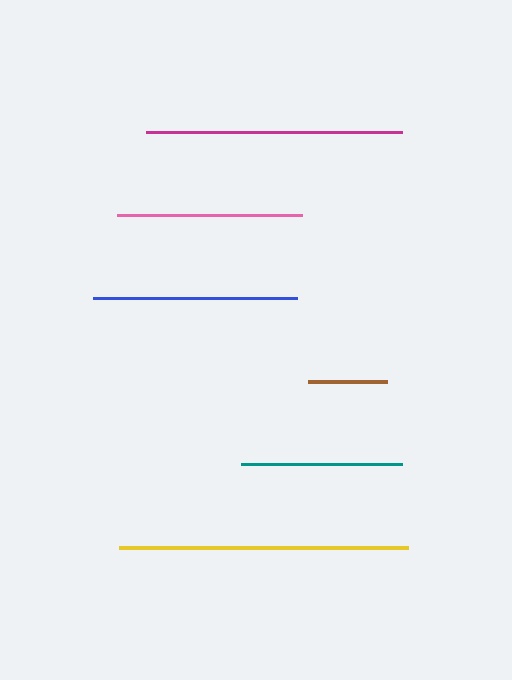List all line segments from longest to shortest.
From longest to shortest: yellow, magenta, blue, pink, teal, brown.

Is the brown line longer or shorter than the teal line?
The teal line is longer than the brown line.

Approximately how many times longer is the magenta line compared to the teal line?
The magenta line is approximately 1.6 times the length of the teal line.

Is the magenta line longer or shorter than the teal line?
The magenta line is longer than the teal line.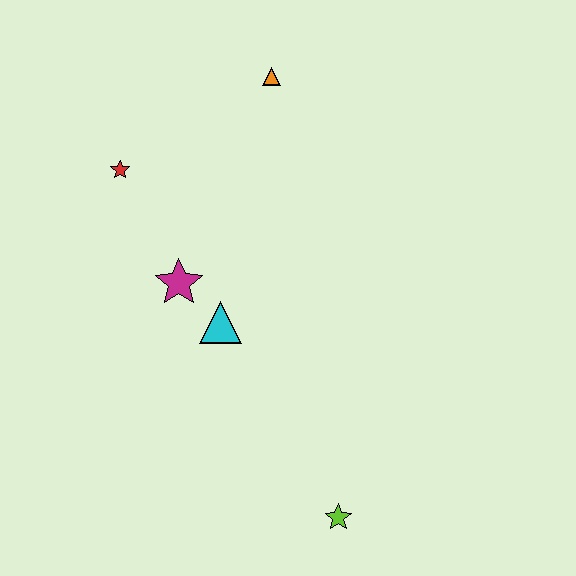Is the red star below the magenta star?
No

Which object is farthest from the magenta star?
The lime star is farthest from the magenta star.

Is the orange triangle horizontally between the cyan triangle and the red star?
No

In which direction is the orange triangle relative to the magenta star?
The orange triangle is above the magenta star.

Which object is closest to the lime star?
The cyan triangle is closest to the lime star.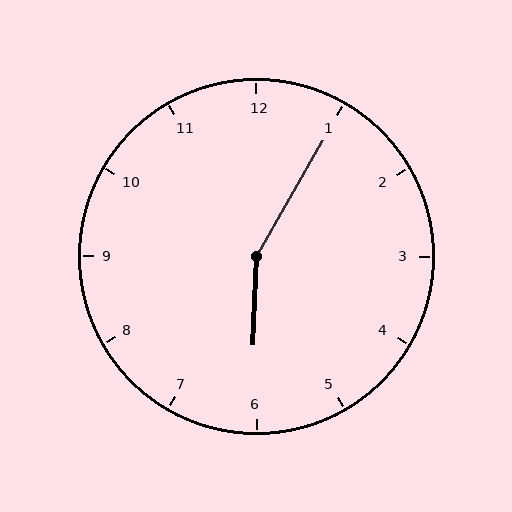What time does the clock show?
6:05.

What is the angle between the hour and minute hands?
Approximately 152 degrees.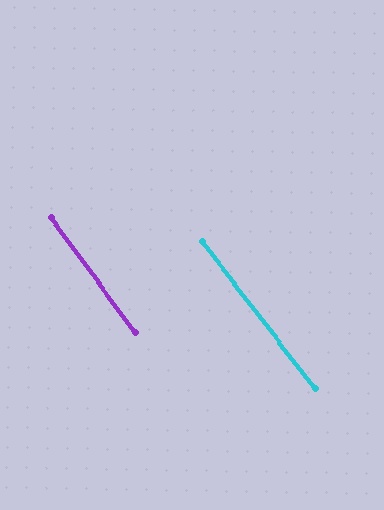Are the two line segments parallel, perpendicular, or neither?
Parallel — their directions differ by only 1.4°.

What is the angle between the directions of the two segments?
Approximately 1 degree.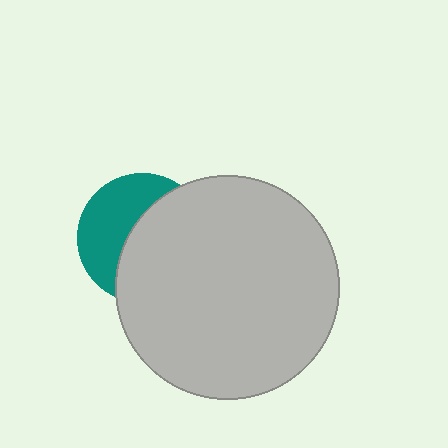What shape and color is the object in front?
The object in front is a light gray circle.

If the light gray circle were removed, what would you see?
You would see the complete teal circle.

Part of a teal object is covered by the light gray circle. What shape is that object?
It is a circle.